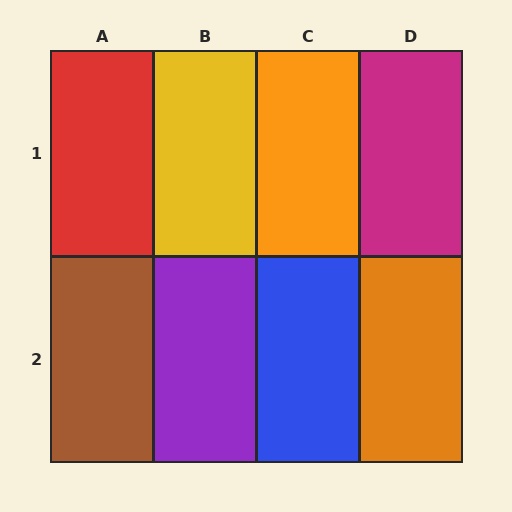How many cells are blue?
1 cell is blue.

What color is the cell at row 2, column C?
Blue.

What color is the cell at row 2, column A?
Brown.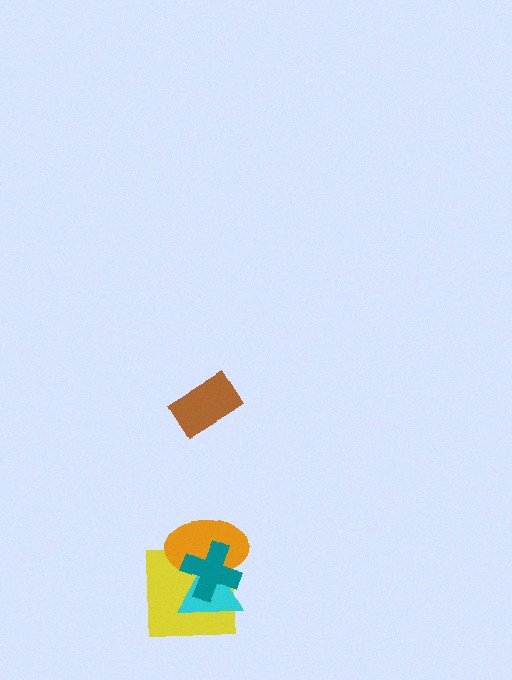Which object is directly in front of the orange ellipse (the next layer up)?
The cyan triangle is directly in front of the orange ellipse.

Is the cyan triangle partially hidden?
Yes, it is partially covered by another shape.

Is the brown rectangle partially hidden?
No, no other shape covers it.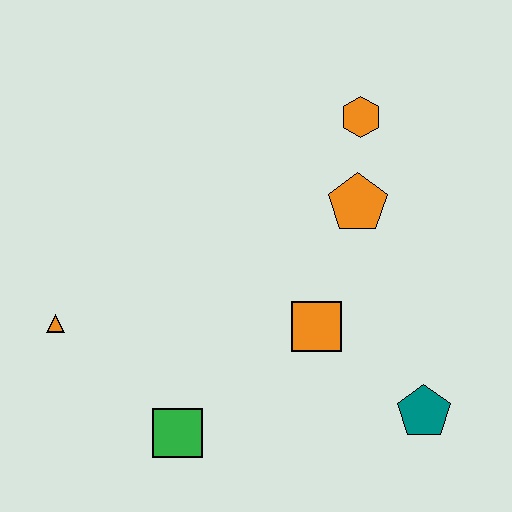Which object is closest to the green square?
The orange triangle is closest to the green square.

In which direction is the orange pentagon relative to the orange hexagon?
The orange pentagon is below the orange hexagon.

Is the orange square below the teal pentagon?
No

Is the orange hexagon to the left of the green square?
No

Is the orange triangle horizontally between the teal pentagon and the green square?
No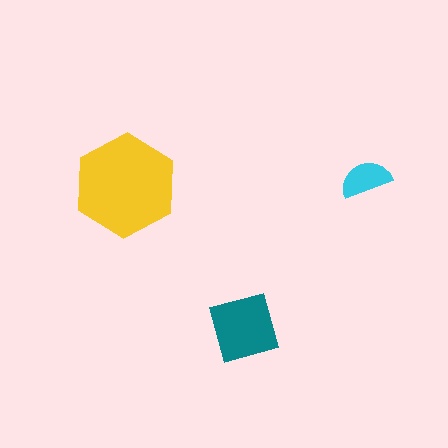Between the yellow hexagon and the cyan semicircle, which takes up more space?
The yellow hexagon.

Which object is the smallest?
The cyan semicircle.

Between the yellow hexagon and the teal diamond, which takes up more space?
The yellow hexagon.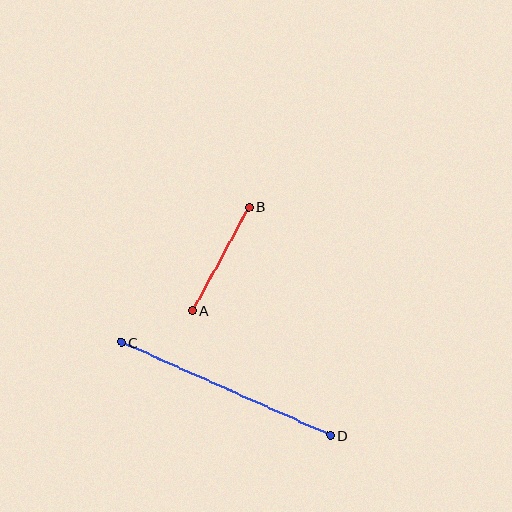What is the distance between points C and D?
The distance is approximately 229 pixels.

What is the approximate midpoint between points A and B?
The midpoint is at approximately (221, 259) pixels.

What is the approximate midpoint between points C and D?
The midpoint is at approximately (226, 389) pixels.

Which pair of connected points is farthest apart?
Points C and D are farthest apart.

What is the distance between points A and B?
The distance is approximately 118 pixels.